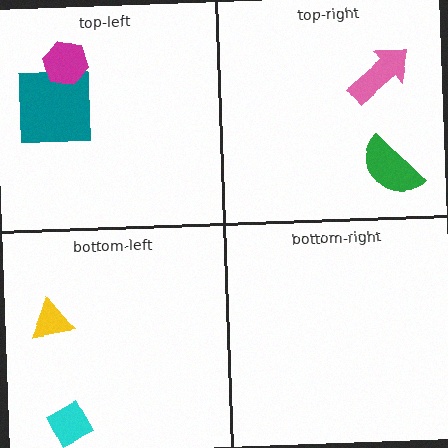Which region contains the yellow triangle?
The bottom-left region.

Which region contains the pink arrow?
The top-right region.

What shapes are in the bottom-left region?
The yellow triangle, the cyan diamond.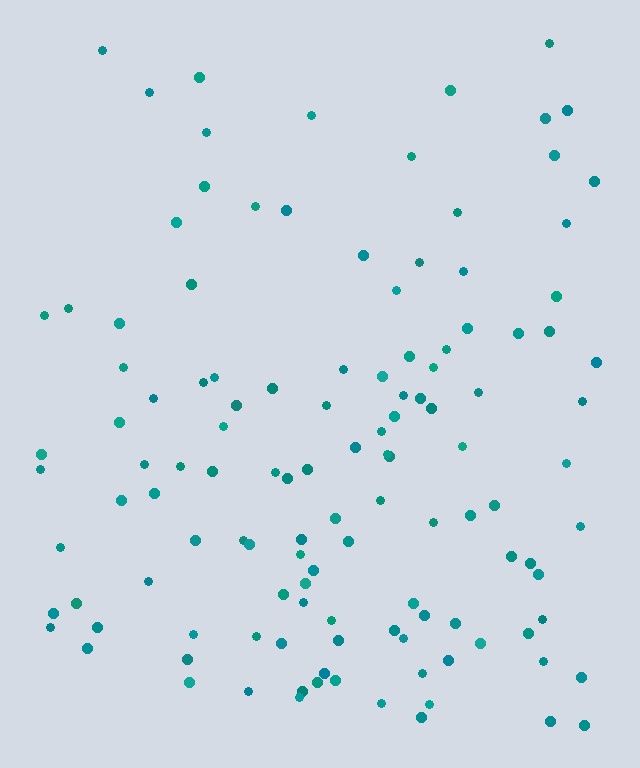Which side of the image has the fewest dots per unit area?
The top.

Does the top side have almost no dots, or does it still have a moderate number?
Still a moderate number, just noticeably fewer than the bottom.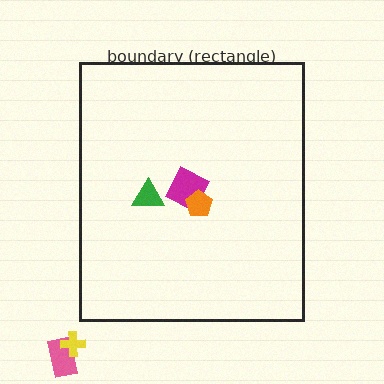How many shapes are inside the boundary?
3 inside, 2 outside.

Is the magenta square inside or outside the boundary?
Inside.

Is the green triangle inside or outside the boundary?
Inside.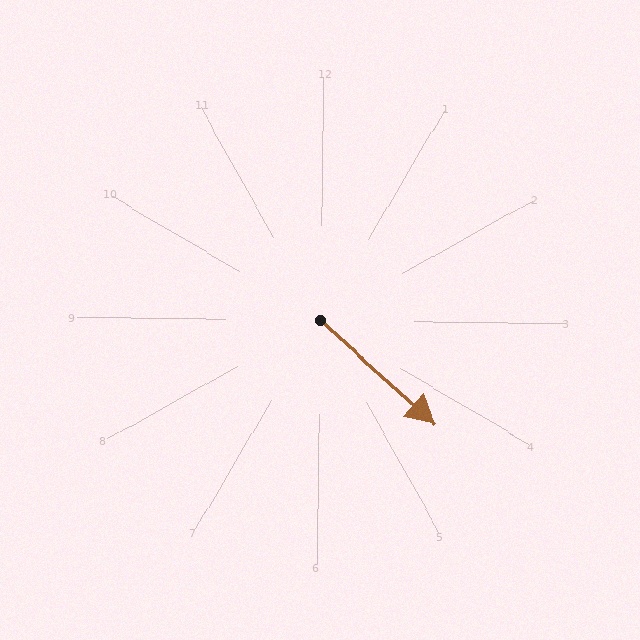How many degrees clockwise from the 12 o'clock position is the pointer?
Approximately 131 degrees.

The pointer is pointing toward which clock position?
Roughly 4 o'clock.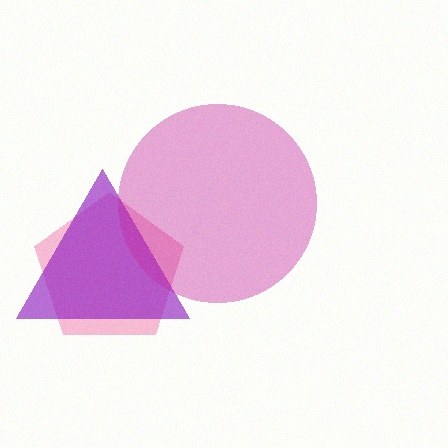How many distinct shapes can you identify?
There are 3 distinct shapes: a pink pentagon, a purple triangle, a magenta circle.